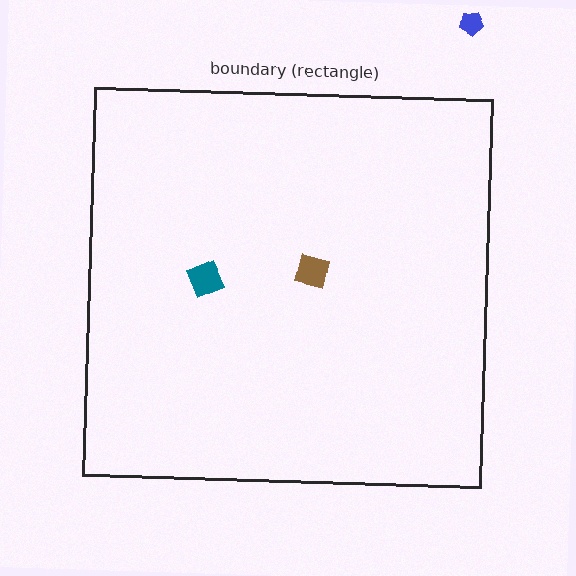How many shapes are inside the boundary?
2 inside, 1 outside.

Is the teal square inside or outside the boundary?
Inside.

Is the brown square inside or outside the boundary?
Inside.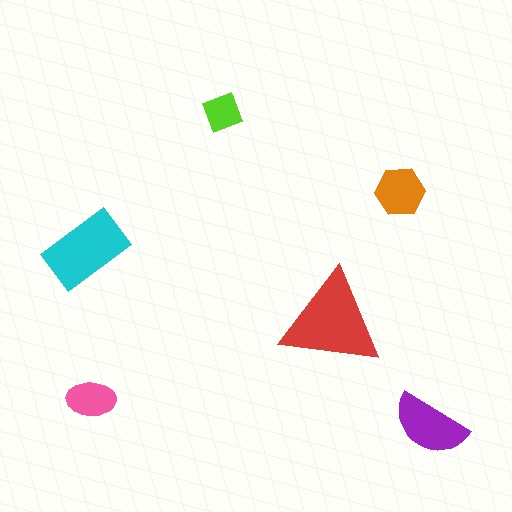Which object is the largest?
The red triangle.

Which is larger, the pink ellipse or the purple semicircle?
The purple semicircle.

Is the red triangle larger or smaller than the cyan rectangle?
Larger.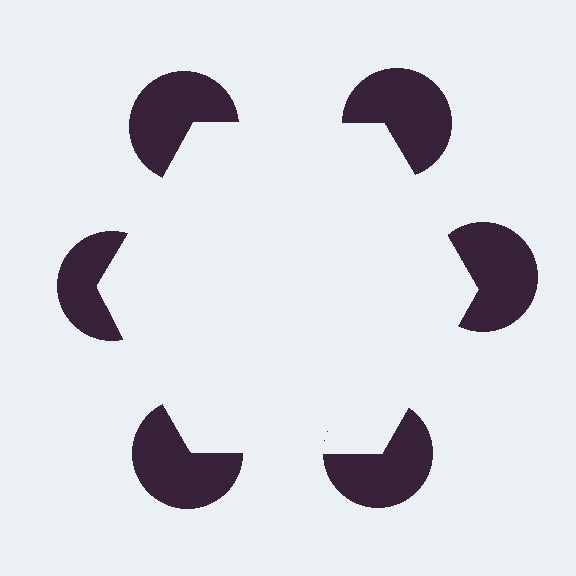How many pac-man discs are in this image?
There are 6 — one at each vertex of the illusory hexagon.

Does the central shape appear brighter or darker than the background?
It typically appears slightly brighter than the background, even though no actual brightness change is drawn.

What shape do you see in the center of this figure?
An illusory hexagon — its edges are inferred from the aligned wedge cuts in the pac-man discs, not physically drawn.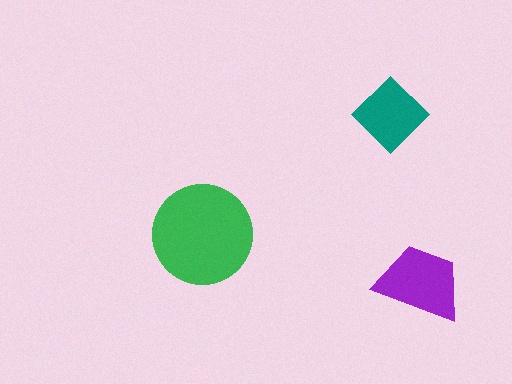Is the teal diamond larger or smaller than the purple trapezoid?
Smaller.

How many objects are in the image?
There are 3 objects in the image.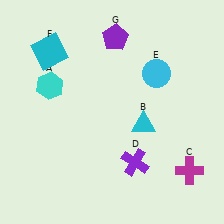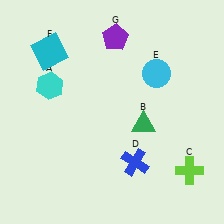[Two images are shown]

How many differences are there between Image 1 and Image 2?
There are 3 differences between the two images.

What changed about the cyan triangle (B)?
In Image 1, B is cyan. In Image 2, it changed to green.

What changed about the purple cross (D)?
In Image 1, D is purple. In Image 2, it changed to blue.